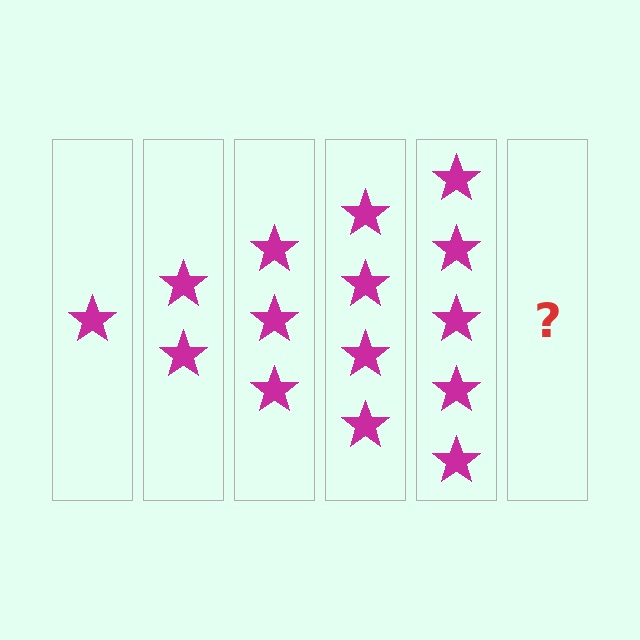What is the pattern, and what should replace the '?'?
The pattern is that each step adds one more star. The '?' should be 6 stars.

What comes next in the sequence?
The next element should be 6 stars.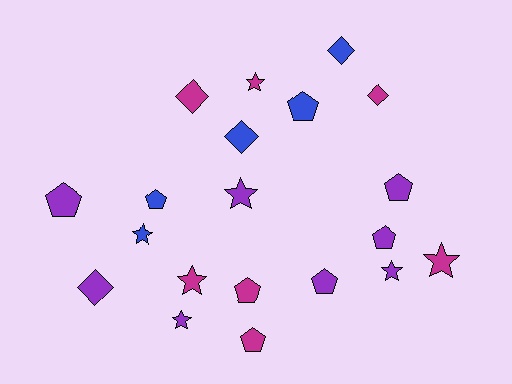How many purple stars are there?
There are 3 purple stars.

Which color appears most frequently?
Purple, with 8 objects.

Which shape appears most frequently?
Pentagon, with 8 objects.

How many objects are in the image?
There are 20 objects.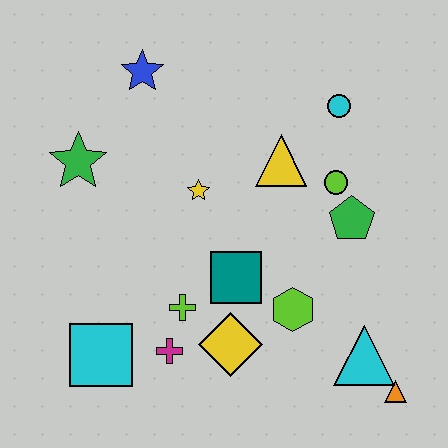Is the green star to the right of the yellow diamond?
No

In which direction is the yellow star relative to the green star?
The yellow star is to the right of the green star.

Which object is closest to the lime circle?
The green pentagon is closest to the lime circle.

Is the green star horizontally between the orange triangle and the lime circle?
No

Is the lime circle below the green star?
Yes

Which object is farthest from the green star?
The orange triangle is farthest from the green star.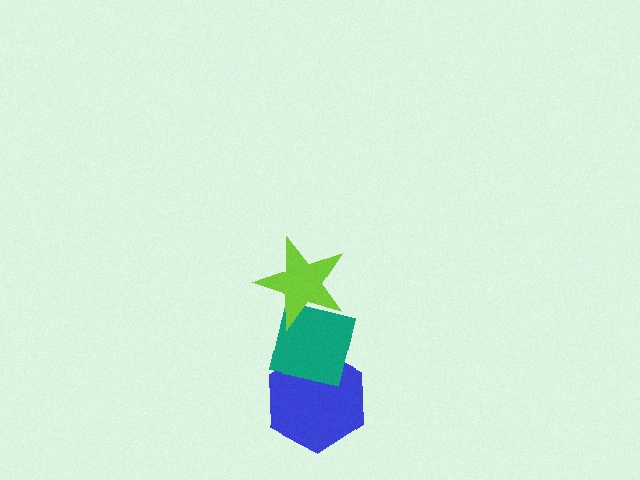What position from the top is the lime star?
The lime star is 1st from the top.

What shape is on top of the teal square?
The lime star is on top of the teal square.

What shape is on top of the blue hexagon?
The teal square is on top of the blue hexagon.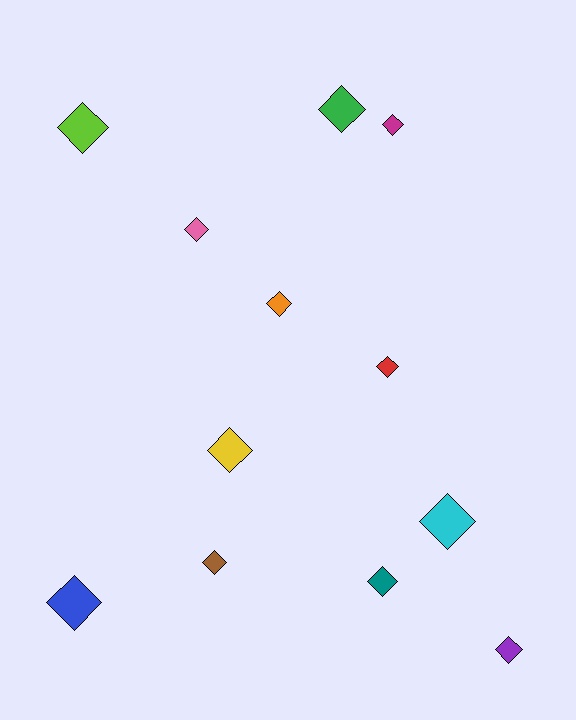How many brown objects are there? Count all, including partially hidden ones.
There is 1 brown object.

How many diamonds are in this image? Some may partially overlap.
There are 12 diamonds.